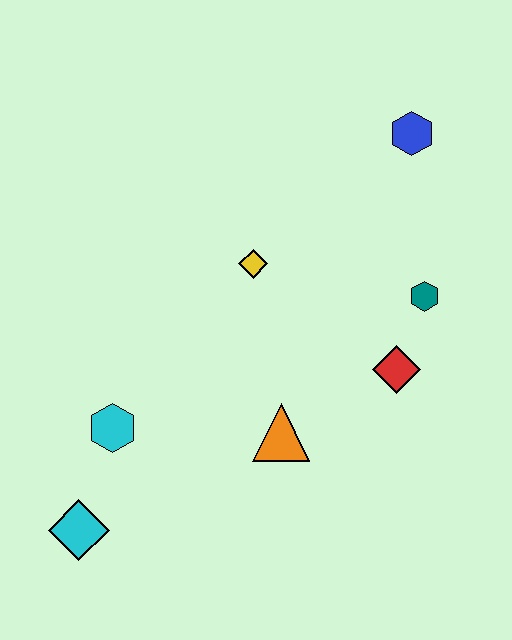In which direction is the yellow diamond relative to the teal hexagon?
The yellow diamond is to the left of the teal hexagon.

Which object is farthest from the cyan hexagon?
The blue hexagon is farthest from the cyan hexagon.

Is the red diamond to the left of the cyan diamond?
No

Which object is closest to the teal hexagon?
The red diamond is closest to the teal hexagon.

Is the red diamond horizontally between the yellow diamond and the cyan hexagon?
No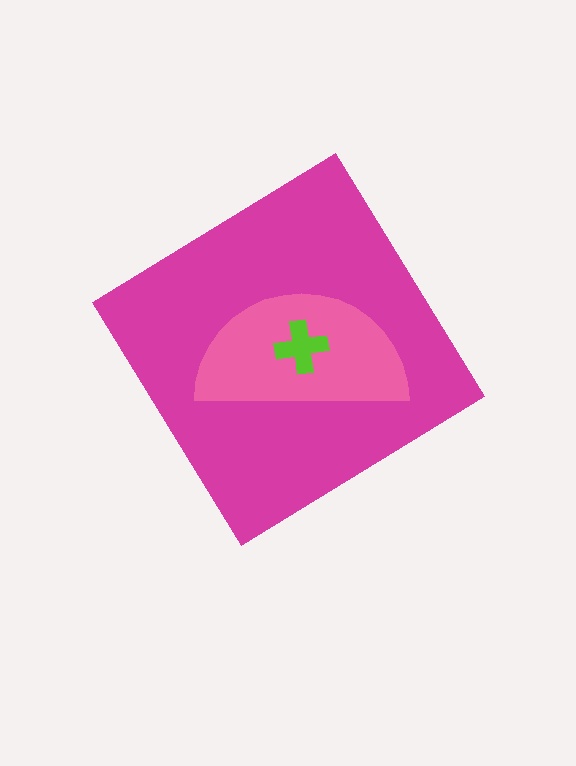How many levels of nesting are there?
3.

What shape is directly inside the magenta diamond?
The pink semicircle.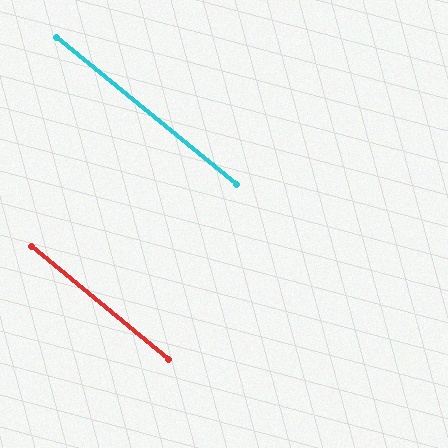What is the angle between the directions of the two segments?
Approximately 0 degrees.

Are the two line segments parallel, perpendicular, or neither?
Parallel — their directions differ by only 0.5°.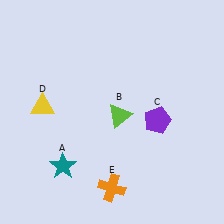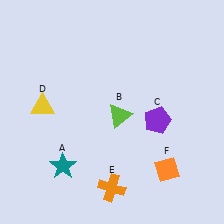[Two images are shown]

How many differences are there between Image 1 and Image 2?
There is 1 difference between the two images.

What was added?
An orange diamond (F) was added in Image 2.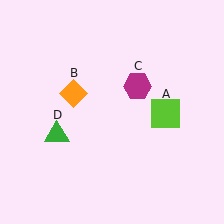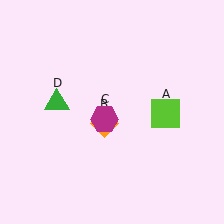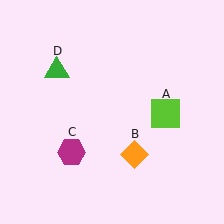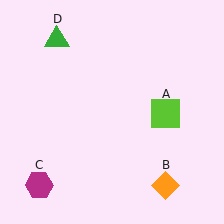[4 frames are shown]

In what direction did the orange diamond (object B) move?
The orange diamond (object B) moved down and to the right.